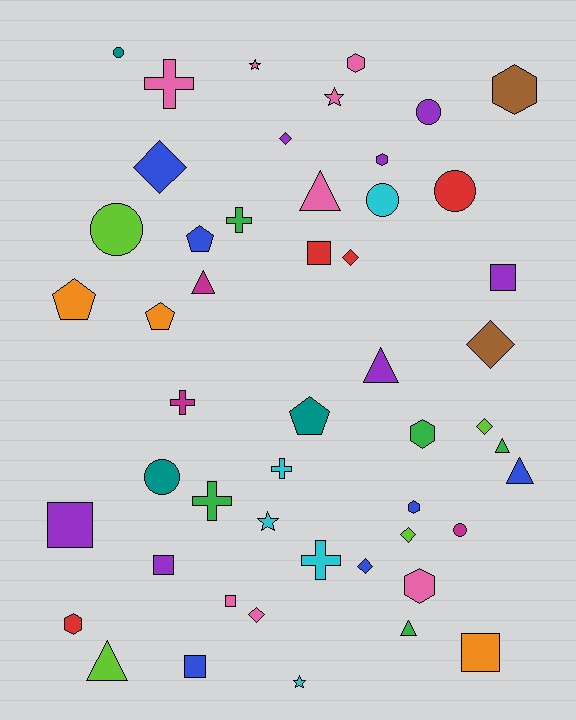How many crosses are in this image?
There are 6 crosses.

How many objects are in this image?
There are 50 objects.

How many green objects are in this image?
There are 5 green objects.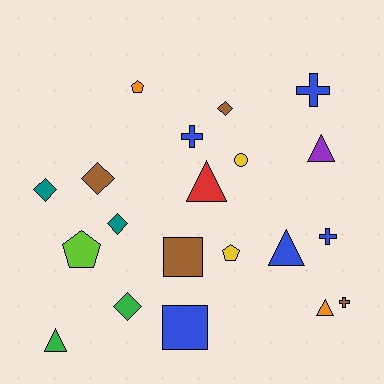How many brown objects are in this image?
There are 4 brown objects.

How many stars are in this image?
There are no stars.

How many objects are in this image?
There are 20 objects.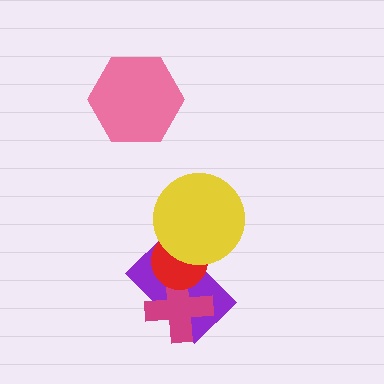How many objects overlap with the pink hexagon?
0 objects overlap with the pink hexagon.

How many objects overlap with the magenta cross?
2 objects overlap with the magenta cross.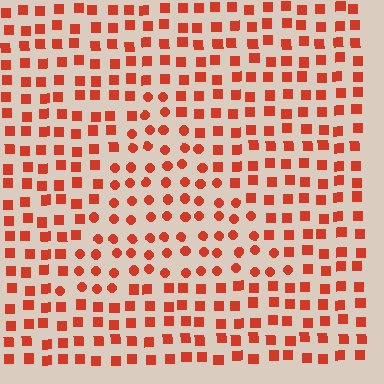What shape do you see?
I see a triangle.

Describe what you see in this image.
The image is filled with small red elements arranged in a uniform grid. A triangle-shaped region contains circles, while the surrounding area contains squares. The boundary is defined purely by the change in element shape.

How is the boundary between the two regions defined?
The boundary is defined by a change in element shape: circles inside vs. squares outside. All elements share the same color and spacing.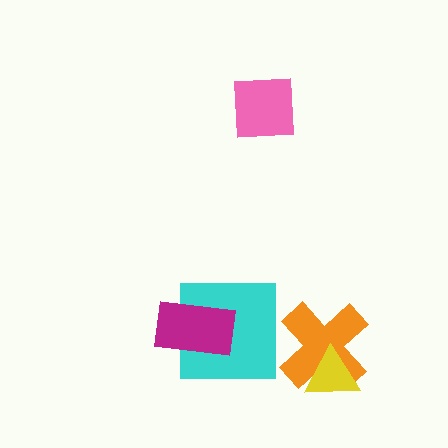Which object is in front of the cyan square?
The magenta rectangle is in front of the cyan square.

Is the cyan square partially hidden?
Yes, it is partially covered by another shape.